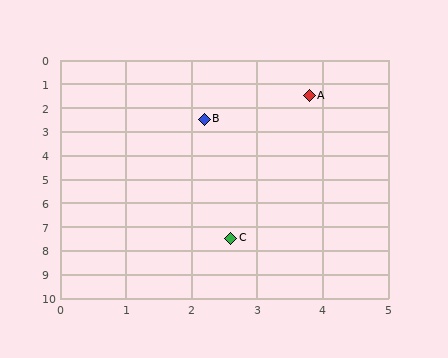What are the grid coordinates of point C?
Point C is at approximately (2.6, 7.5).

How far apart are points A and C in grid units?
Points A and C are about 6.1 grid units apart.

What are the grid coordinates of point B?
Point B is at approximately (2.2, 2.5).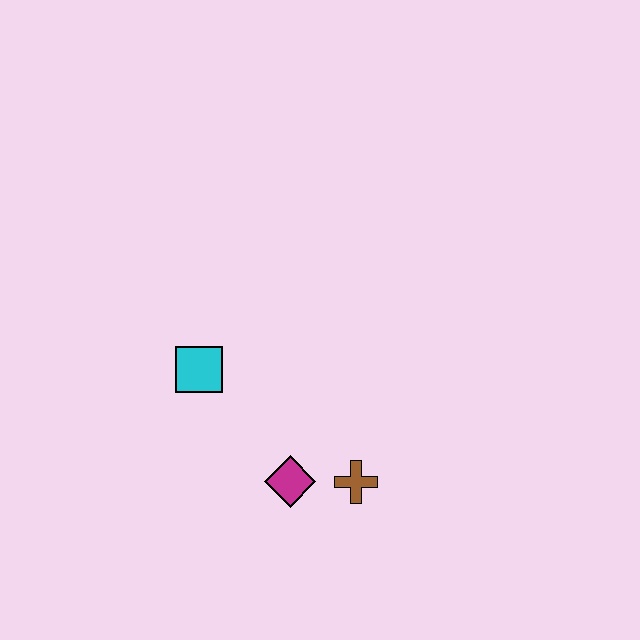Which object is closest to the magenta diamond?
The brown cross is closest to the magenta diamond.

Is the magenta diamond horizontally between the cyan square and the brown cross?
Yes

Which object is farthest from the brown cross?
The cyan square is farthest from the brown cross.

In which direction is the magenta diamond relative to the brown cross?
The magenta diamond is to the left of the brown cross.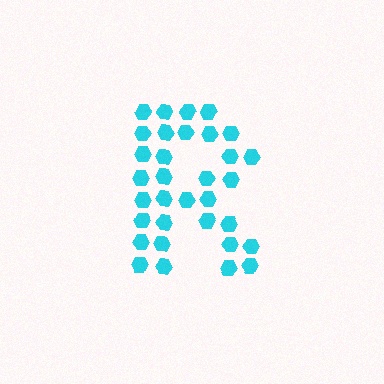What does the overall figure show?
The overall figure shows the letter R.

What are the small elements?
The small elements are hexagons.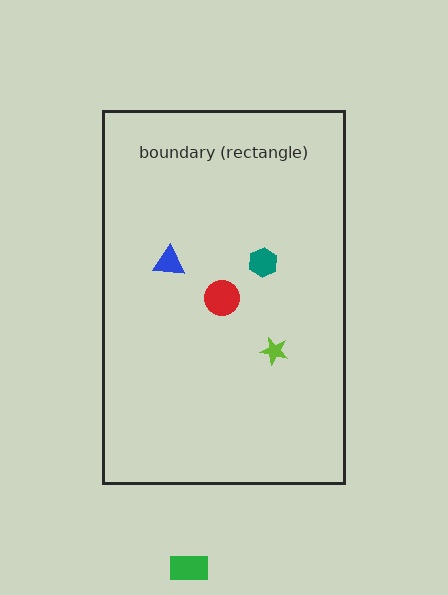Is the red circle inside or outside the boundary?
Inside.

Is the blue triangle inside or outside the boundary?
Inside.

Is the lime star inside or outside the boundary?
Inside.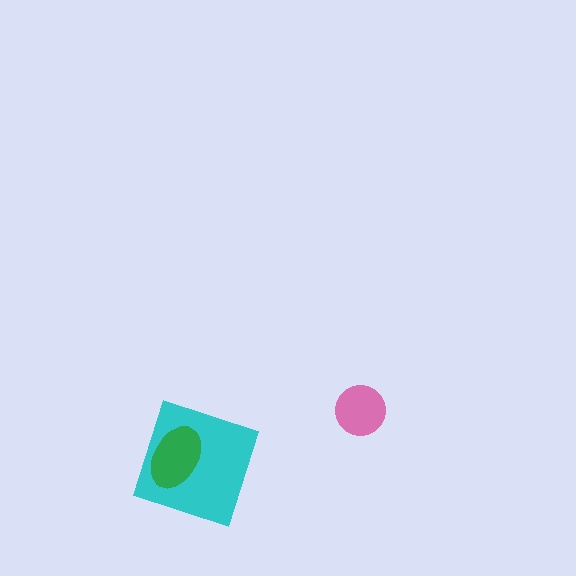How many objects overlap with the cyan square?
1 object overlaps with the cyan square.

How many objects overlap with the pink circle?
0 objects overlap with the pink circle.